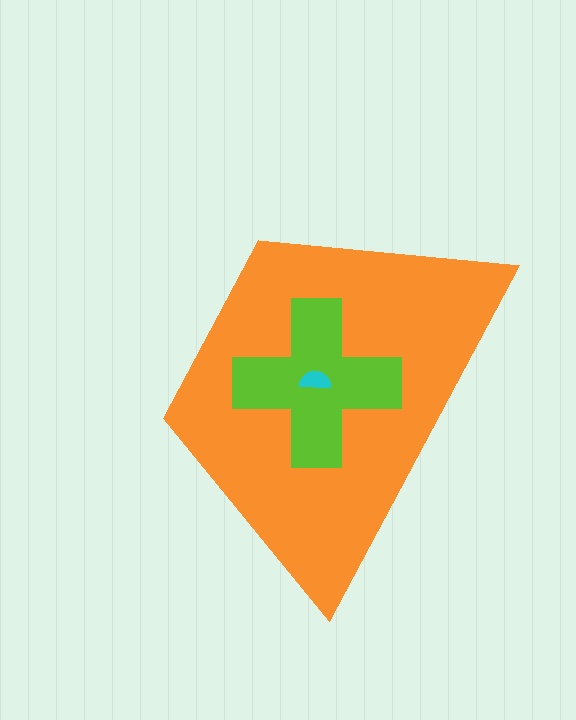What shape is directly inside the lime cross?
The cyan semicircle.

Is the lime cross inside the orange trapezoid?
Yes.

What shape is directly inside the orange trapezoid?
The lime cross.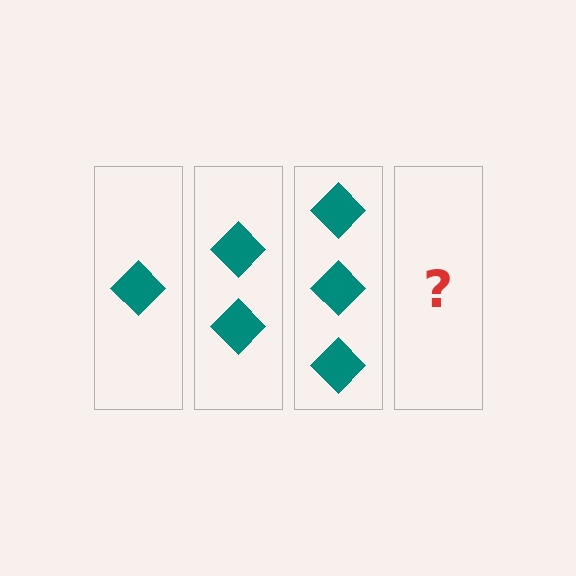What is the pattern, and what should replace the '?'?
The pattern is that each step adds one more diamond. The '?' should be 4 diamonds.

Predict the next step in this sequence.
The next step is 4 diamonds.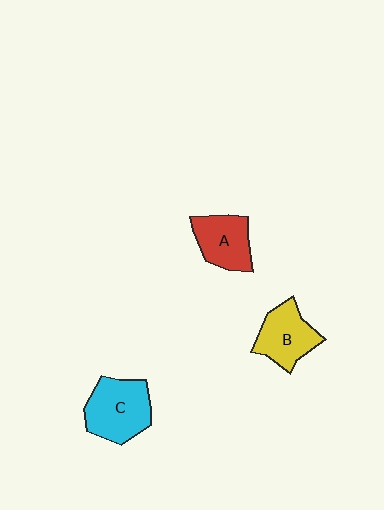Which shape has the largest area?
Shape C (cyan).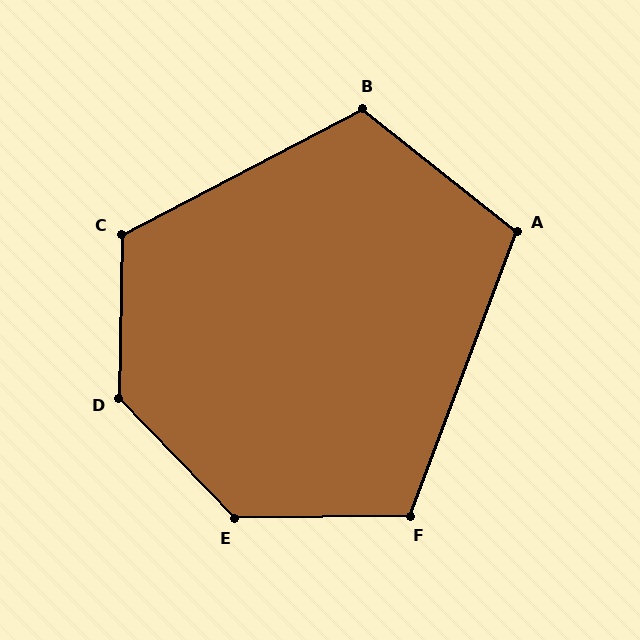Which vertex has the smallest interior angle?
A, at approximately 108 degrees.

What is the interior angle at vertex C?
Approximately 119 degrees (obtuse).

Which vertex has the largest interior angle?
D, at approximately 135 degrees.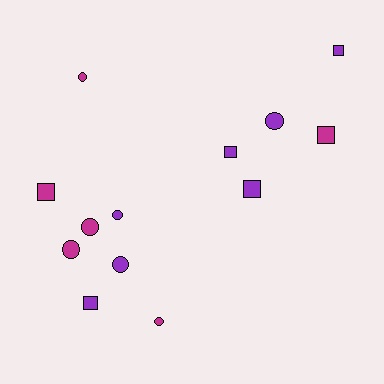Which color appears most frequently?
Purple, with 7 objects.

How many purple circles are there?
There are 3 purple circles.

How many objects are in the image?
There are 13 objects.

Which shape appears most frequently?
Circle, with 7 objects.